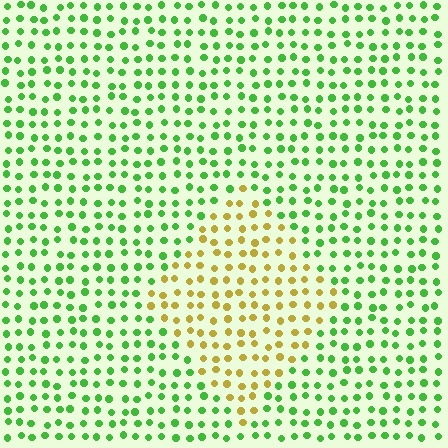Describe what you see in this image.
The image is filled with small green elements in a uniform arrangement. A diamond-shaped region is visible where the elements are tinted to a slightly different hue, forming a subtle color boundary.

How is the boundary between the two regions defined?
The boundary is defined purely by a slight shift in hue (about 65 degrees). Spacing, size, and orientation are identical on both sides.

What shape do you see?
I see a diamond.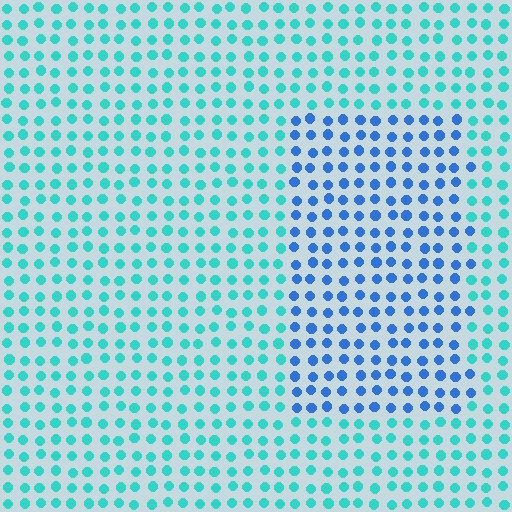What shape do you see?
I see a rectangle.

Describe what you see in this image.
The image is filled with small cyan elements in a uniform arrangement. A rectangle-shaped region is visible where the elements are tinted to a slightly different hue, forming a subtle color boundary.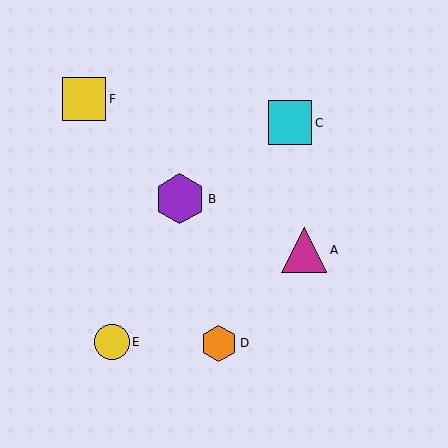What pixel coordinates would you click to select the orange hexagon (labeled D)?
Click at (219, 343) to select the orange hexagon D.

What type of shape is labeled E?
Shape E is a yellow circle.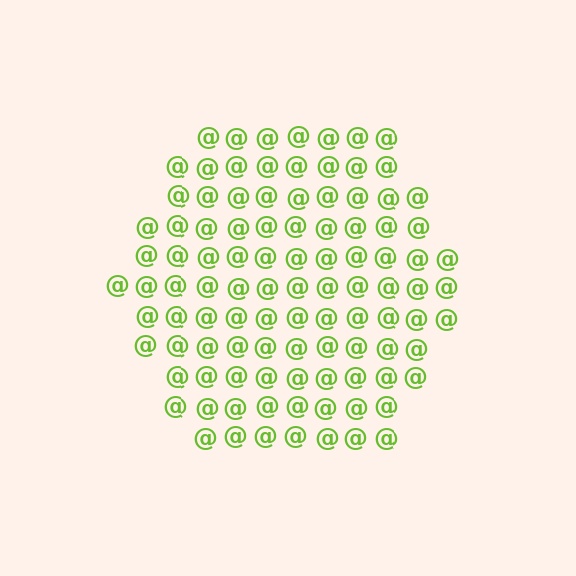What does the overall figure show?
The overall figure shows a hexagon.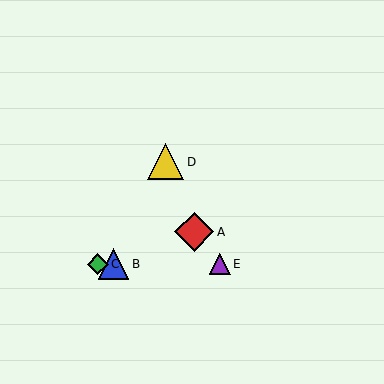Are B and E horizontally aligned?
Yes, both are at y≈264.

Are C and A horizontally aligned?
No, C is at y≈264 and A is at y≈232.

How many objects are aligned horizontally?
3 objects (B, C, E) are aligned horizontally.